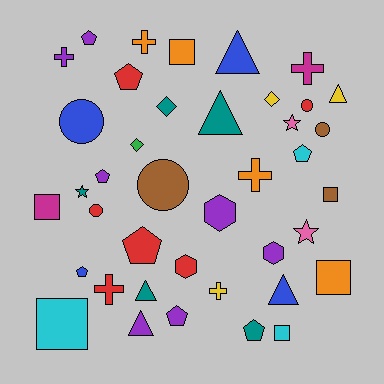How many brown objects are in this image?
There are 3 brown objects.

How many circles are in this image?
There are 5 circles.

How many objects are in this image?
There are 40 objects.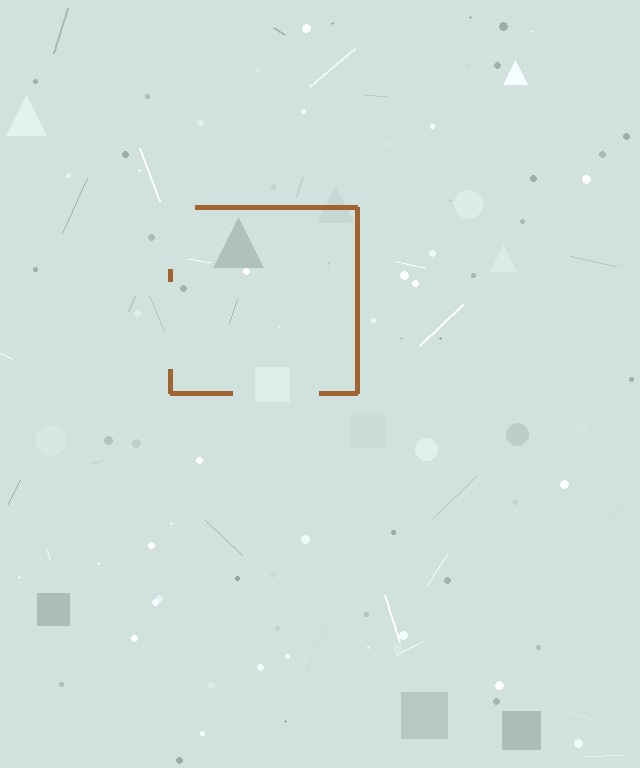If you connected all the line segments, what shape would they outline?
They would outline a square.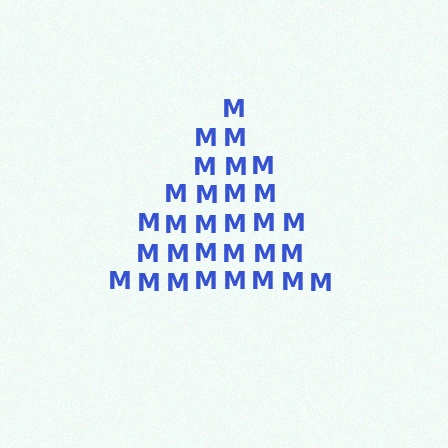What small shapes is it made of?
It is made of small letter M's.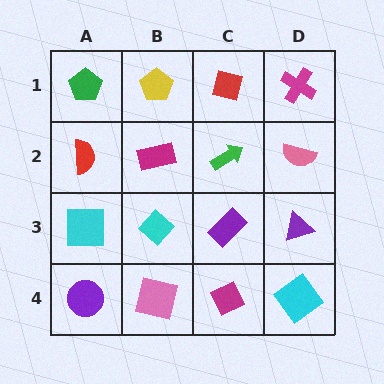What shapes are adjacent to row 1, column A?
A red semicircle (row 2, column A), a yellow pentagon (row 1, column B).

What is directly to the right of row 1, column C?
A magenta cross.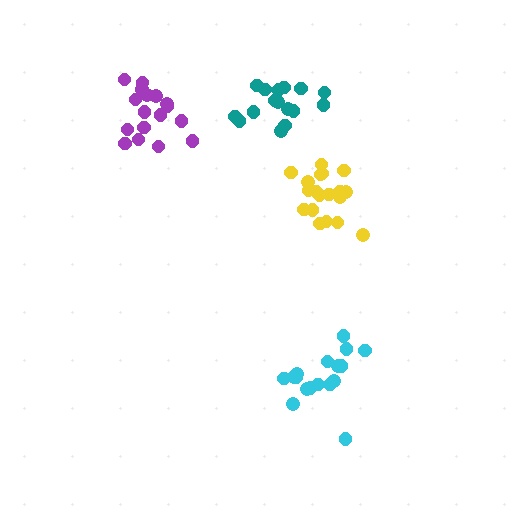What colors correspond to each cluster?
The clusters are colored: yellow, teal, purple, cyan.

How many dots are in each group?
Group 1: 19 dots, Group 2: 16 dots, Group 3: 19 dots, Group 4: 17 dots (71 total).